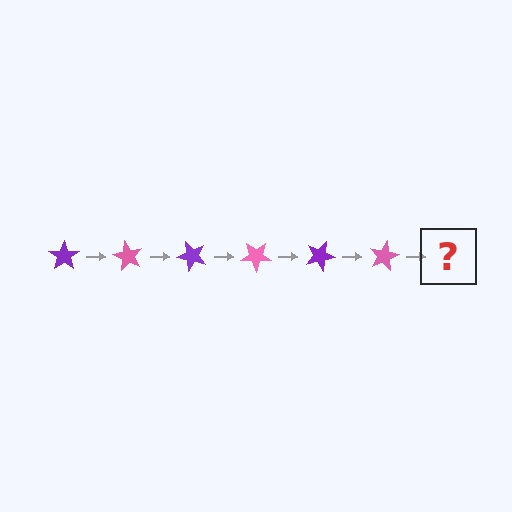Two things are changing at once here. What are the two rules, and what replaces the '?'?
The two rules are that it rotates 60 degrees each step and the color cycles through purple and pink. The '?' should be a purple star, rotated 360 degrees from the start.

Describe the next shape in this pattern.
It should be a purple star, rotated 360 degrees from the start.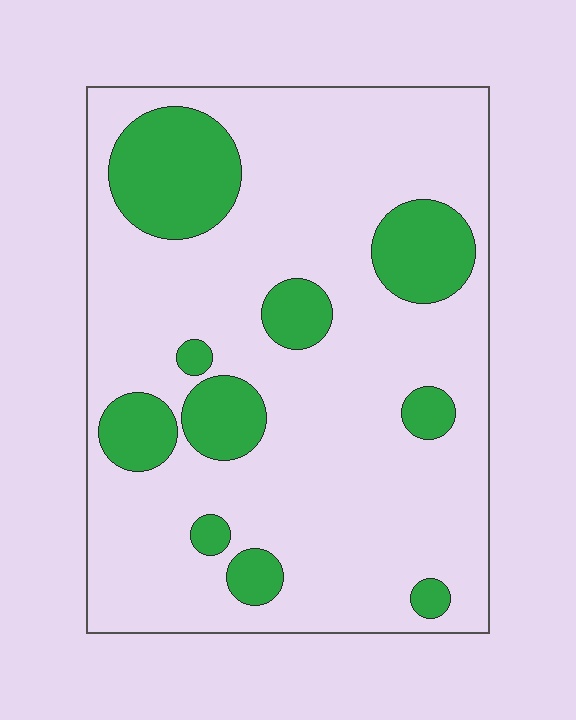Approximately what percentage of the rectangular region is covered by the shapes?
Approximately 20%.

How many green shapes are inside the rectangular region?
10.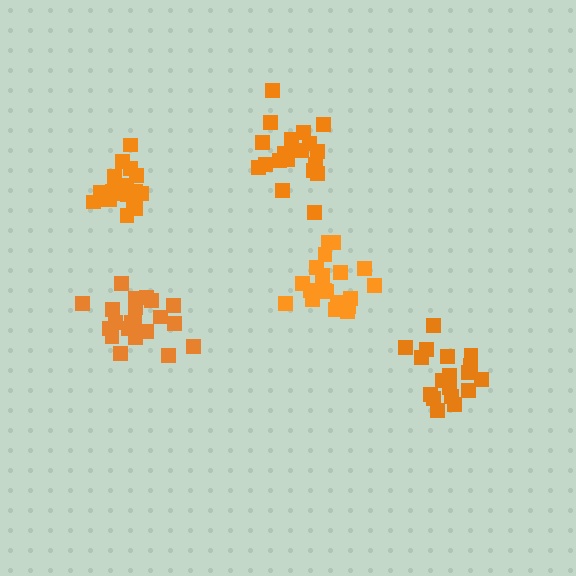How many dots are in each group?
Group 1: 18 dots, Group 2: 21 dots, Group 3: 21 dots, Group 4: 21 dots, Group 5: 19 dots (100 total).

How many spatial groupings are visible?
There are 5 spatial groupings.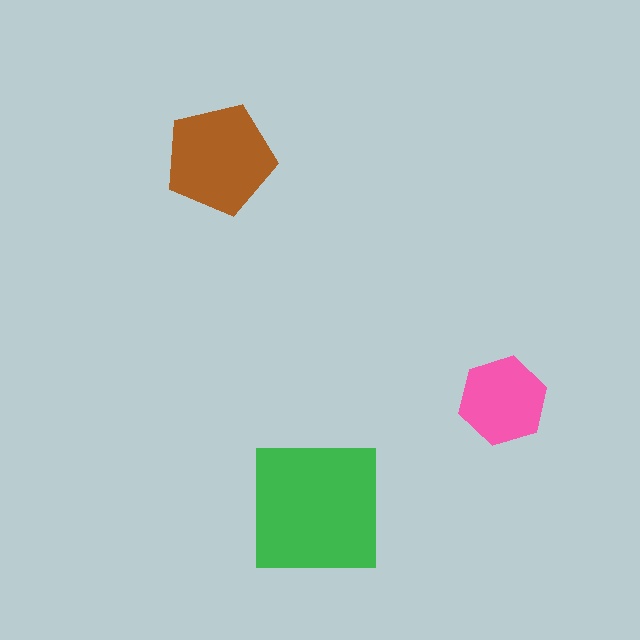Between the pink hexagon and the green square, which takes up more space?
The green square.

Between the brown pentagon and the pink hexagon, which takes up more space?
The brown pentagon.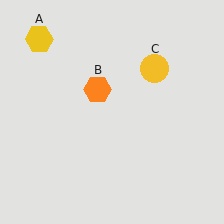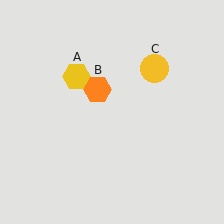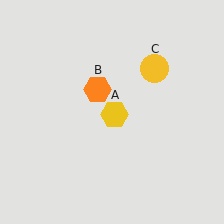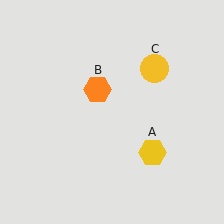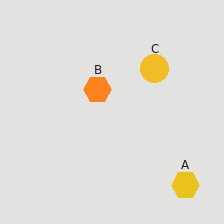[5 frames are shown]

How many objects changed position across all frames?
1 object changed position: yellow hexagon (object A).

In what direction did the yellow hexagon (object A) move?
The yellow hexagon (object A) moved down and to the right.